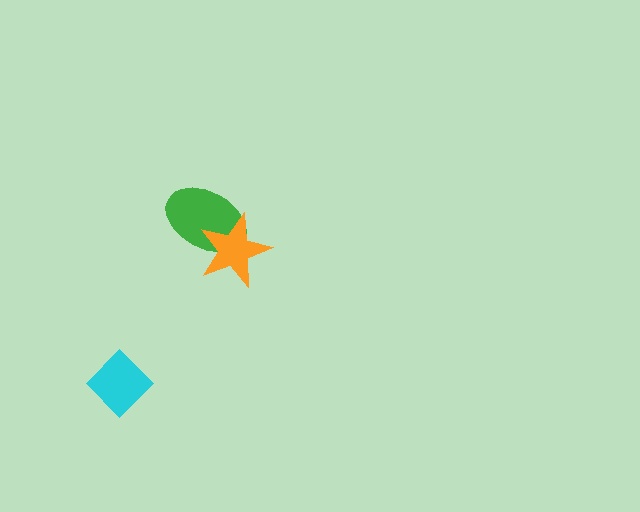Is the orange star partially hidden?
No, no other shape covers it.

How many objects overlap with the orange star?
1 object overlaps with the orange star.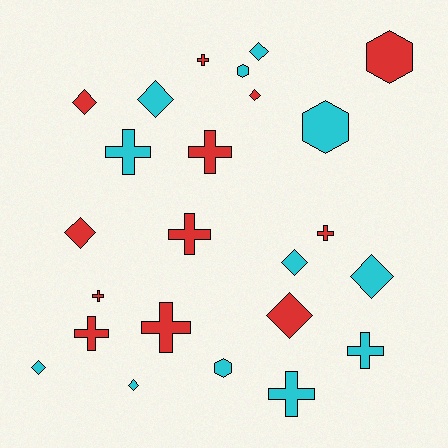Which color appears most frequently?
Cyan, with 12 objects.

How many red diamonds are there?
There are 4 red diamonds.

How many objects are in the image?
There are 24 objects.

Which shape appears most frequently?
Diamond, with 10 objects.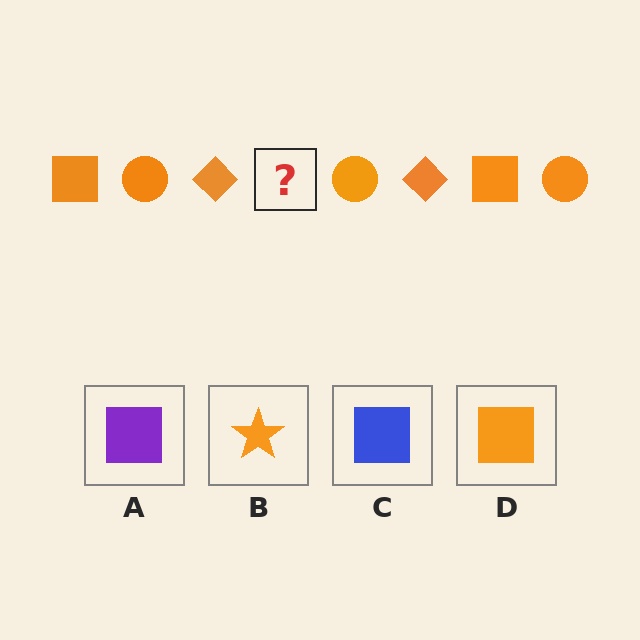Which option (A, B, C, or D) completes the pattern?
D.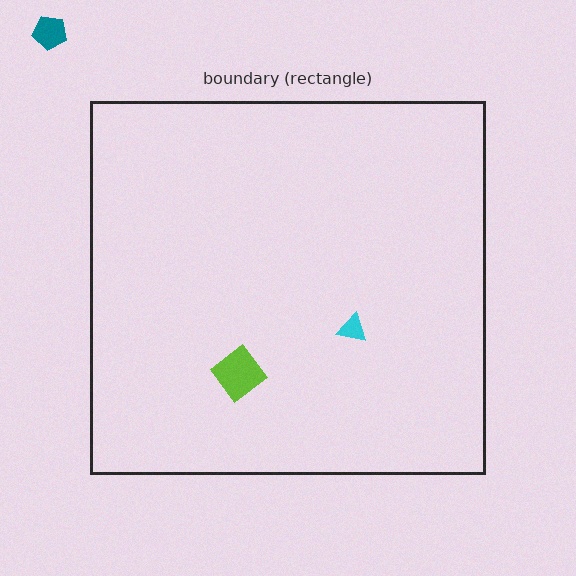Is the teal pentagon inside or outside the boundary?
Outside.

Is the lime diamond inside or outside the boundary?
Inside.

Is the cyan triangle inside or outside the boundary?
Inside.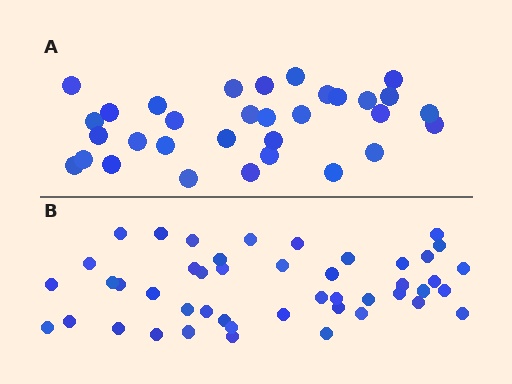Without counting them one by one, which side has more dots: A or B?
Region B (the bottom region) has more dots.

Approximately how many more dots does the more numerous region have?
Region B has approximately 15 more dots than region A.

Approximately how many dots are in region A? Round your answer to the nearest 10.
About 30 dots. (The exact count is 32, which rounds to 30.)